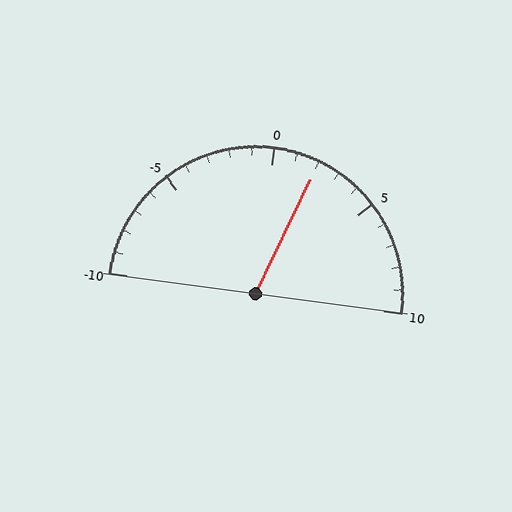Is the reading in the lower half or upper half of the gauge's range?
The reading is in the upper half of the range (-10 to 10).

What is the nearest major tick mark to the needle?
The nearest major tick mark is 0.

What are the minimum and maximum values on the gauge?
The gauge ranges from -10 to 10.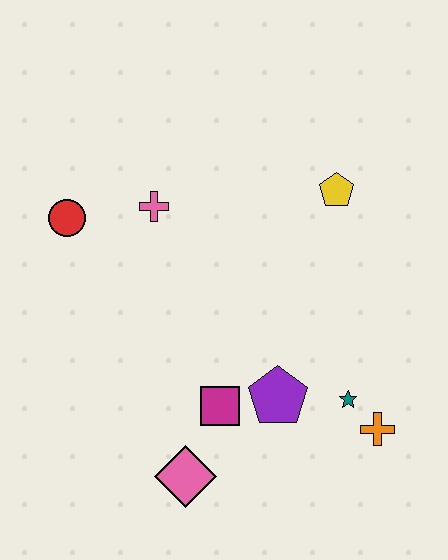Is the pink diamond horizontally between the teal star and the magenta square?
No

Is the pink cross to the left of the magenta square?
Yes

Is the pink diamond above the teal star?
No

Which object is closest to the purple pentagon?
The magenta square is closest to the purple pentagon.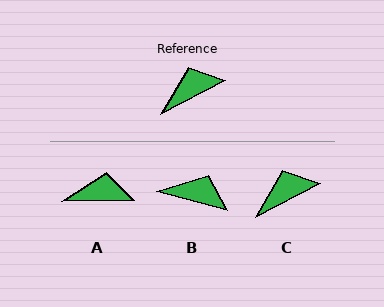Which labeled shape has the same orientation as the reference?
C.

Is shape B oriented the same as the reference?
No, it is off by about 43 degrees.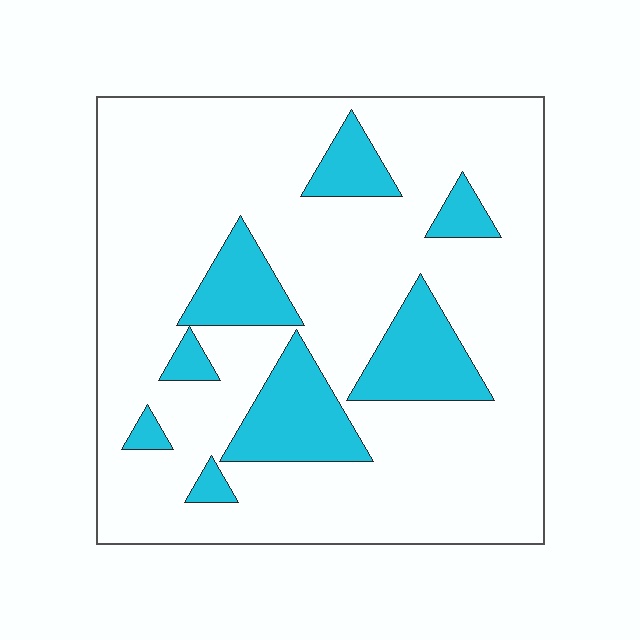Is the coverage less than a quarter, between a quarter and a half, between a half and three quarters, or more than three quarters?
Less than a quarter.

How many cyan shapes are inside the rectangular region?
8.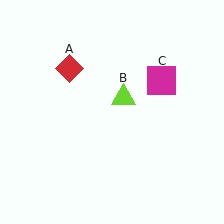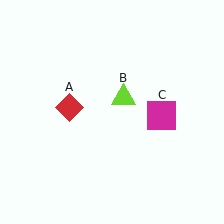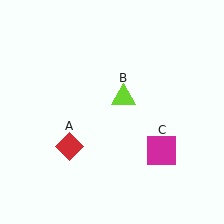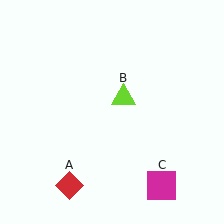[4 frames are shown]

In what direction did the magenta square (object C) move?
The magenta square (object C) moved down.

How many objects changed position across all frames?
2 objects changed position: red diamond (object A), magenta square (object C).